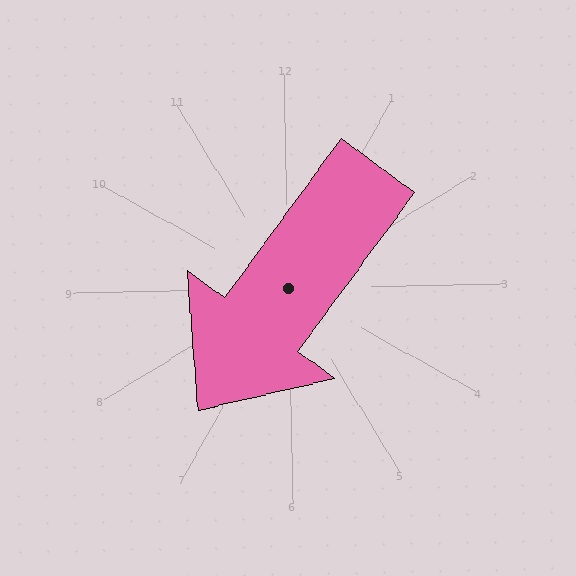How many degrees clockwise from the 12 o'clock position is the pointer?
Approximately 218 degrees.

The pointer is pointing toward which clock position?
Roughly 7 o'clock.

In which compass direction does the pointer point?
Southwest.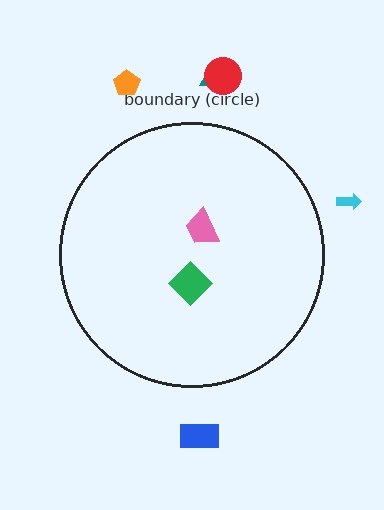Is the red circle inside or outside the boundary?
Outside.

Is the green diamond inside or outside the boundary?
Inside.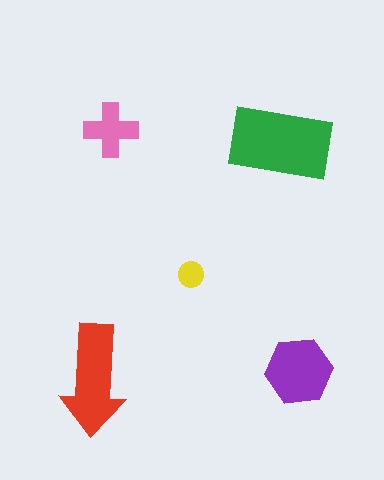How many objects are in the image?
There are 5 objects in the image.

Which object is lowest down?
The red arrow is bottommost.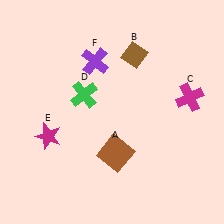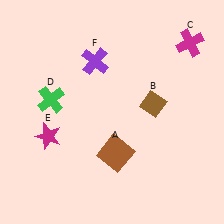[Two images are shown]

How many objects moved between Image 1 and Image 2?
3 objects moved between the two images.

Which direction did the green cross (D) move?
The green cross (D) moved left.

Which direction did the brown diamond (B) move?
The brown diamond (B) moved down.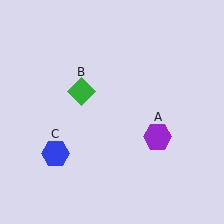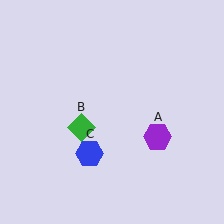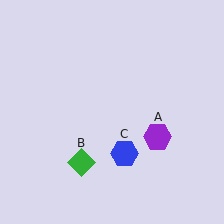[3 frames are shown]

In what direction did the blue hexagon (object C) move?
The blue hexagon (object C) moved right.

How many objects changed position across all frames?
2 objects changed position: green diamond (object B), blue hexagon (object C).